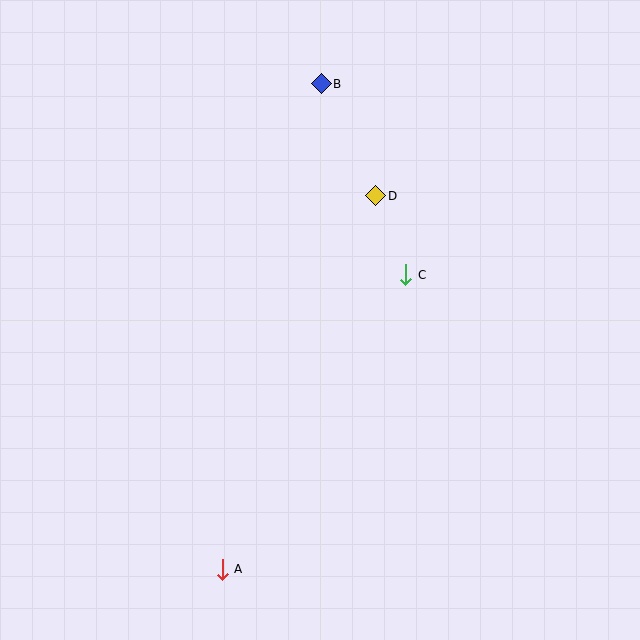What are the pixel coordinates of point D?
Point D is at (376, 196).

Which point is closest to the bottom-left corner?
Point A is closest to the bottom-left corner.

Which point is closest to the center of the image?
Point C at (406, 275) is closest to the center.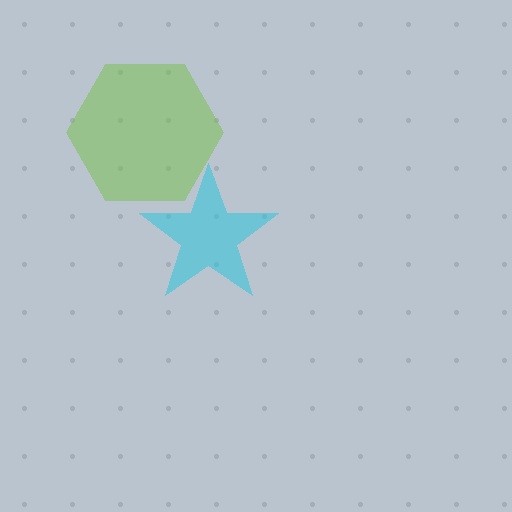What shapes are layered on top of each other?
The layered shapes are: a lime hexagon, a cyan star.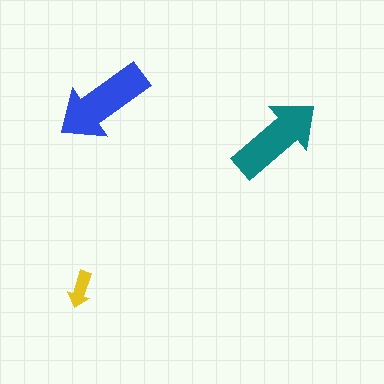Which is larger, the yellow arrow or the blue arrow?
The blue one.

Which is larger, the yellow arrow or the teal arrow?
The teal one.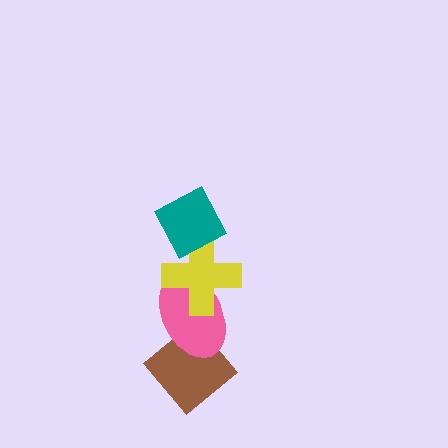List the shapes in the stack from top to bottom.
From top to bottom: the teal diamond, the yellow cross, the pink ellipse, the brown diamond.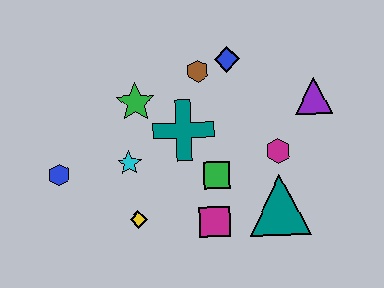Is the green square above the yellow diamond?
Yes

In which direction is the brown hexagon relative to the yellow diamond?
The brown hexagon is above the yellow diamond.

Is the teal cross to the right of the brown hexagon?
No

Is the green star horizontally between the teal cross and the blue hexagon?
Yes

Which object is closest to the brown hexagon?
The blue diamond is closest to the brown hexagon.